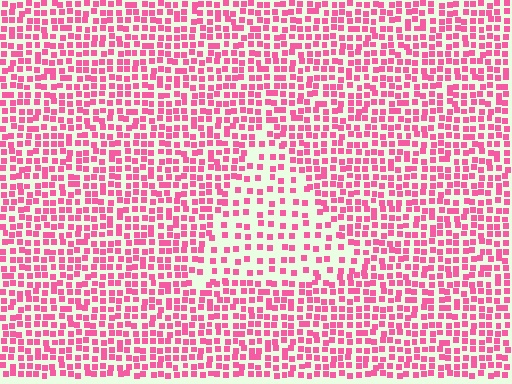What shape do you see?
I see a triangle.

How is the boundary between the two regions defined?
The boundary is defined by a change in element density (approximately 2.0x ratio). All elements are the same color, size, and shape.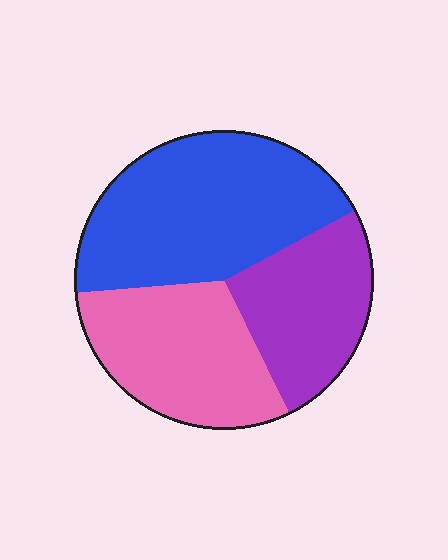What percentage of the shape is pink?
Pink covers 31% of the shape.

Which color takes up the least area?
Purple, at roughly 25%.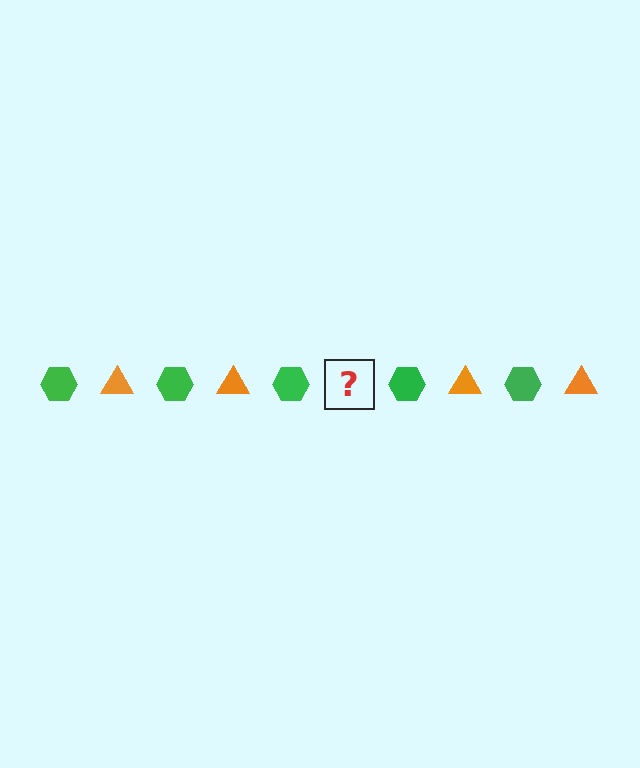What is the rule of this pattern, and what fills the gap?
The rule is that the pattern alternates between green hexagon and orange triangle. The gap should be filled with an orange triangle.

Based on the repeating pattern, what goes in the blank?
The blank should be an orange triangle.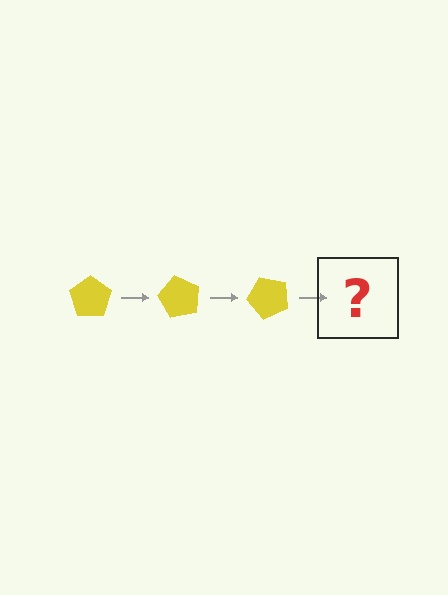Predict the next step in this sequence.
The next step is a yellow pentagon rotated 180 degrees.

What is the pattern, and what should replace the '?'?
The pattern is that the pentagon rotates 60 degrees each step. The '?' should be a yellow pentagon rotated 180 degrees.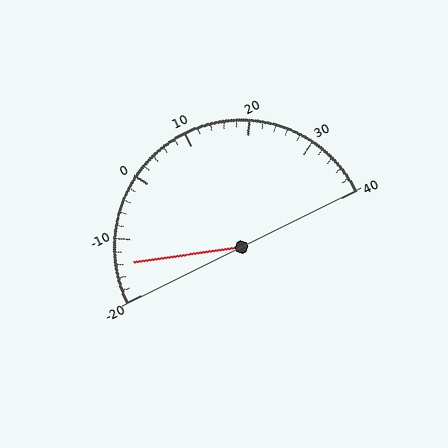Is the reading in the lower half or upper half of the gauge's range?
The reading is in the lower half of the range (-20 to 40).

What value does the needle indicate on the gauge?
The needle indicates approximately -14.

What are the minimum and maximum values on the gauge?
The gauge ranges from -20 to 40.